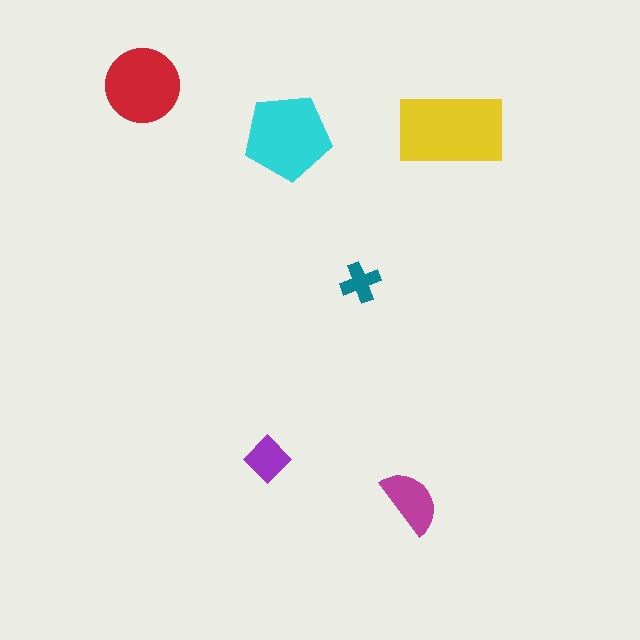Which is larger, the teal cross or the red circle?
The red circle.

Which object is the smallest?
The teal cross.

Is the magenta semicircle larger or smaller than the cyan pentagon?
Smaller.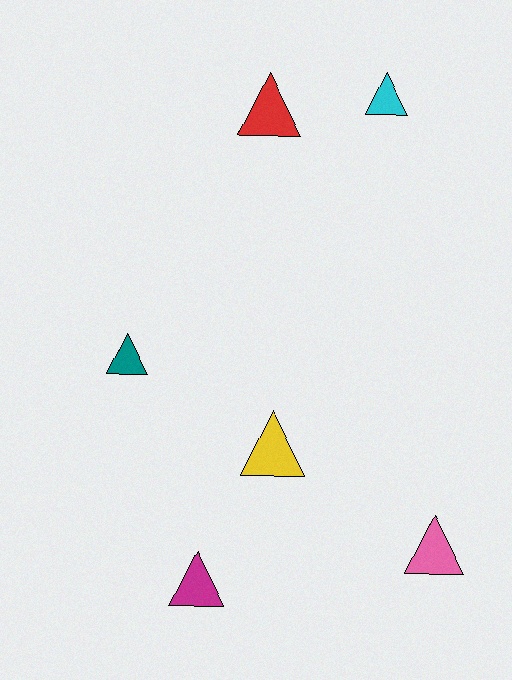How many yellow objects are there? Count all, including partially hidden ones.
There is 1 yellow object.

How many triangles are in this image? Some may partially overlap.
There are 6 triangles.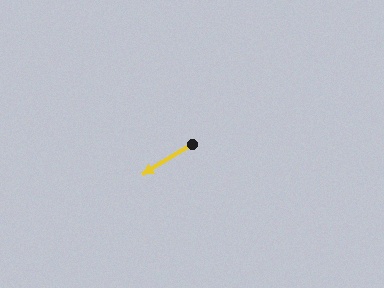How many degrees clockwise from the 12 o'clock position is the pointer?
Approximately 239 degrees.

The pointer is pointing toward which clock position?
Roughly 8 o'clock.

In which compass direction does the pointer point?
Southwest.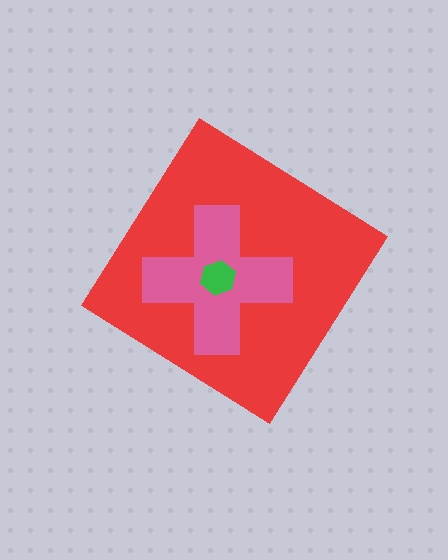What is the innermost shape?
The green hexagon.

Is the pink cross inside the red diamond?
Yes.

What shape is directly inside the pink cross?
The green hexagon.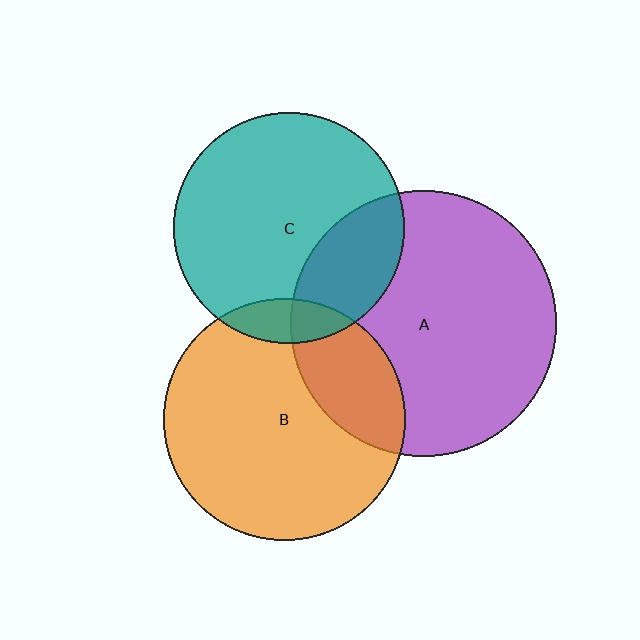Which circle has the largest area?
Circle A (purple).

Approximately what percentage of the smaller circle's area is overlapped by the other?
Approximately 10%.